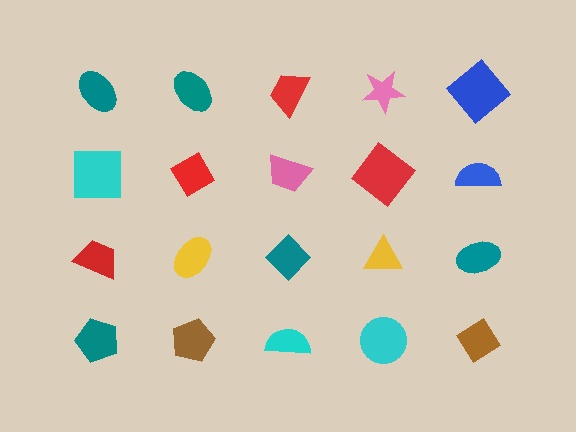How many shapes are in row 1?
5 shapes.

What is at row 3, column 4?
A yellow triangle.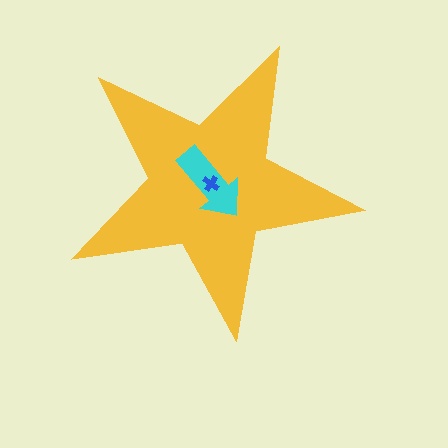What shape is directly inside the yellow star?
The cyan arrow.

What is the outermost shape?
The yellow star.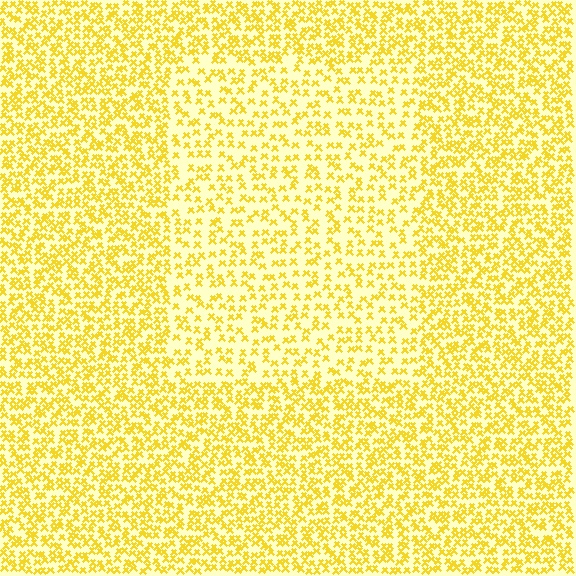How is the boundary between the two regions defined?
The boundary is defined by a change in element density (approximately 1.8x ratio). All elements are the same color, size, and shape.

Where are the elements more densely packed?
The elements are more densely packed outside the rectangle boundary.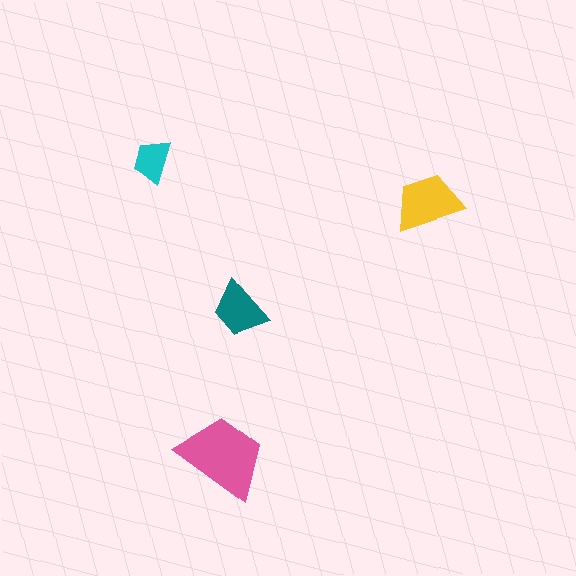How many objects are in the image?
There are 4 objects in the image.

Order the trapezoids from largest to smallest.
the pink one, the yellow one, the teal one, the cyan one.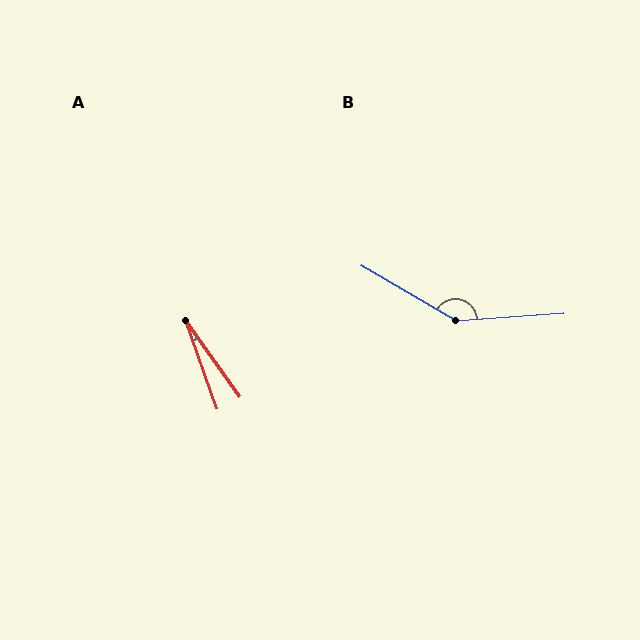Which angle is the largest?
B, at approximately 146 degrees.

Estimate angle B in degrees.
Approximately 146 degrees.